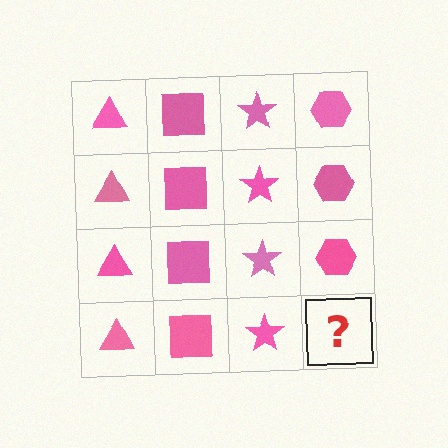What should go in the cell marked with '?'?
The missing cell should contain a pink hexagon.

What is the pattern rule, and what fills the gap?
The rule is that each column has a consistent shape. The gap should be filled with a pink hexagon.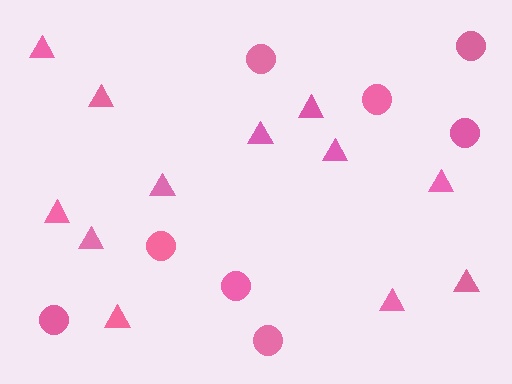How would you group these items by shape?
There are 2 groups: one group of circles (8) and one group of triangles (12).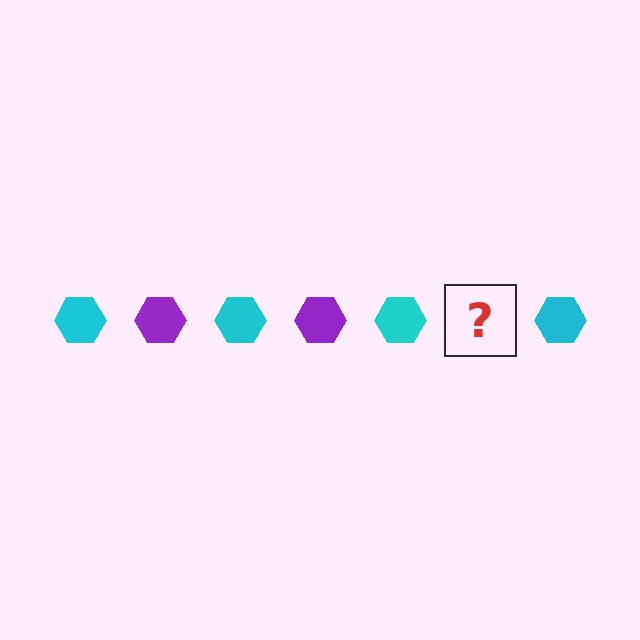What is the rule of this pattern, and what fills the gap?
The rule is that the pattern cycles through cyan, purple hexagons. The gap should be filled with a purple hexagon.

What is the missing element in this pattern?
The missing element is a purple hexagon.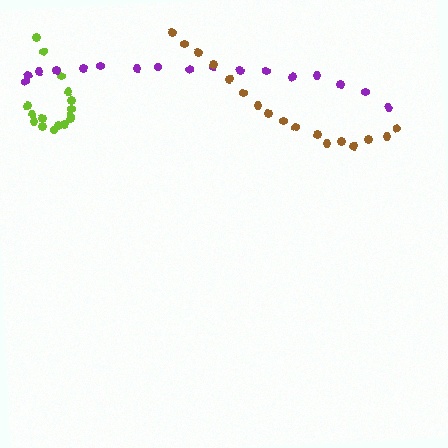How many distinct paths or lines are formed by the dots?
There are 3 distinct paths.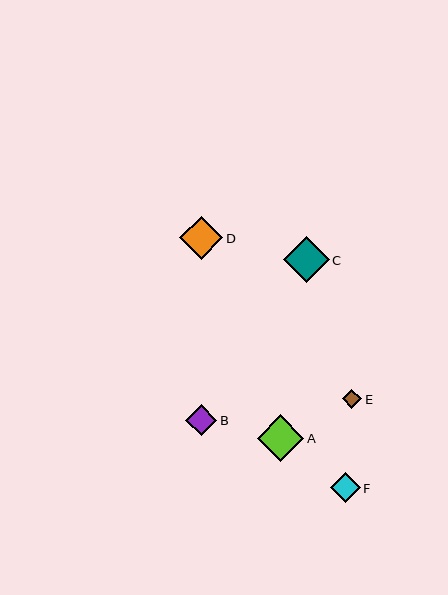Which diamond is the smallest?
Diamond E is the smallest with a size of approximately 20 pixels.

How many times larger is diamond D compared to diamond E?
Diamond D is approximately 2.2 times the size of diamond E.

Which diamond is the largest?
Diamond A is the largest with a size of approximately 46 pixels.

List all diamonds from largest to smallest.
From largest to smallest: A, C, D, B, F, E.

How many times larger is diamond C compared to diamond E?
Diamond C is approximately 2.3 times the size of diamond E.